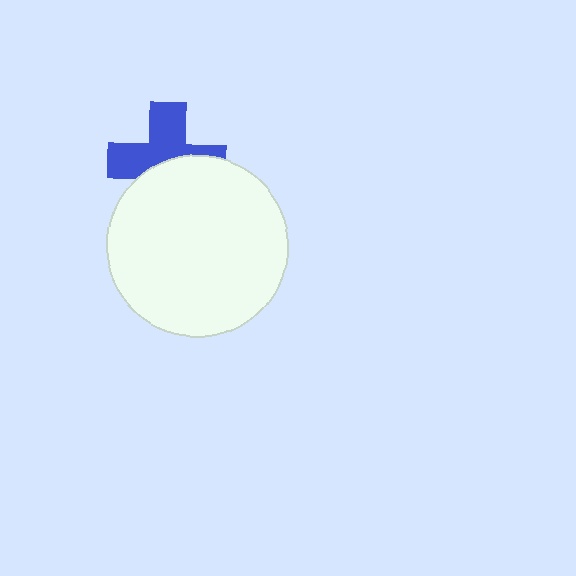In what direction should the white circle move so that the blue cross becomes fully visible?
The white circle should move down. That is the shortest direction to clear the overlap and leave the blue cross fully visible.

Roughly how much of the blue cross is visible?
About half of it is visible (roughly 55%).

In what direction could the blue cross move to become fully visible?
The blue cross could move up. That would shift it out from behind the white circle entirely.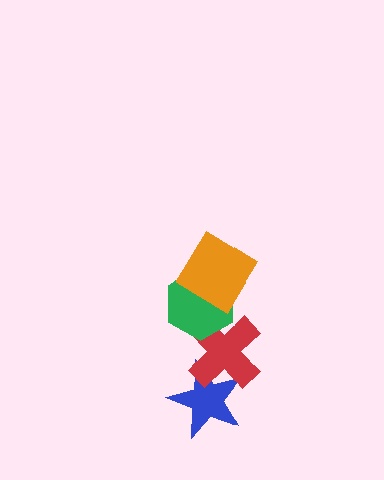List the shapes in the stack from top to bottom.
From top to bottom: the orange diamond, the green hexagon, the red cross, the blue star.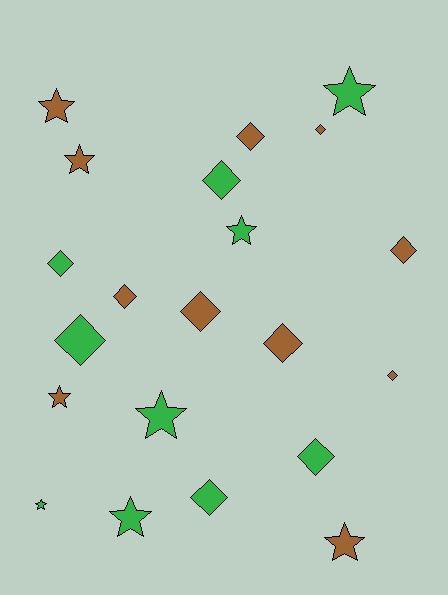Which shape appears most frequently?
Diamond, with 12 objects.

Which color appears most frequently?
Brown, with 11 objects.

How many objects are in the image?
There are 21 objects.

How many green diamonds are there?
There are 5 green diamonds.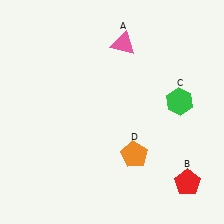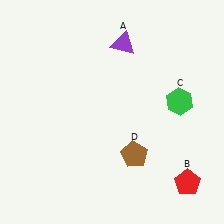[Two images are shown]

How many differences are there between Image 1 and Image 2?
There are 2 differences between the two images.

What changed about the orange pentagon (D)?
In Image 1, D is orange. In Image 2, it changed to brown.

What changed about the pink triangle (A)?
In Image 1, A is pink. In Image 2, it changed to purple.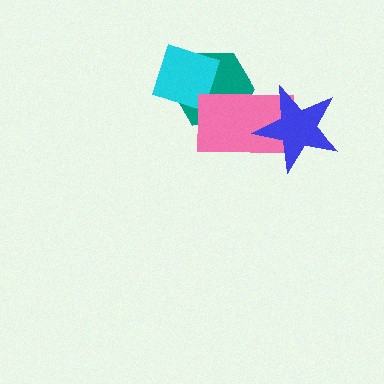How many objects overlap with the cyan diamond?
2 objects overlap with the cyan diamond.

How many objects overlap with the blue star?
1 object overlaps with the blue star.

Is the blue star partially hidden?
No, no other shape covers it.